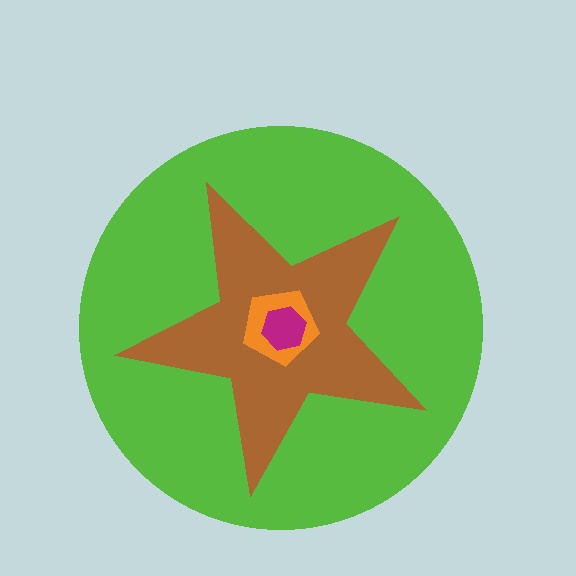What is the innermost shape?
The magenta hexagon.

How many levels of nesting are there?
4.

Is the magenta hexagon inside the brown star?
Yes.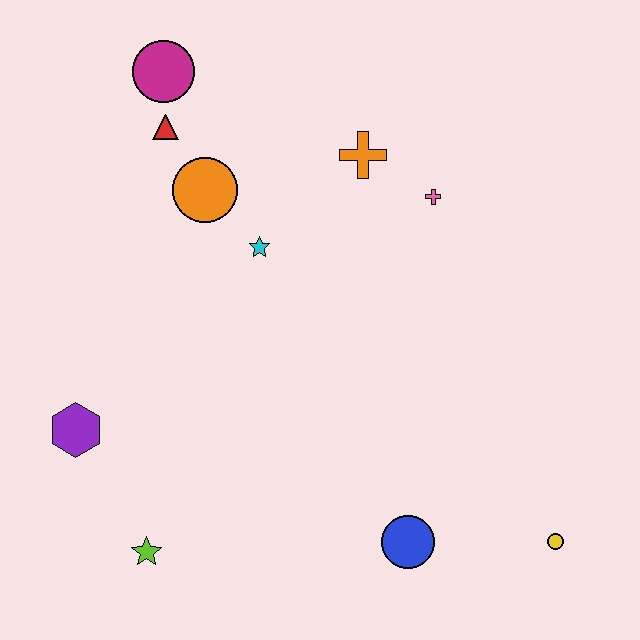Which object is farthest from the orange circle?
The yellow circle is farthest from the orange circle.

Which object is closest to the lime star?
The purple hexagon is closest to the lime star.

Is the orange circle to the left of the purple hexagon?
No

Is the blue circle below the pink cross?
Yes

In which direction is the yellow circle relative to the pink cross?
The yellow circle is below the pink cross.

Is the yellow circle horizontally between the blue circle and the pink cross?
No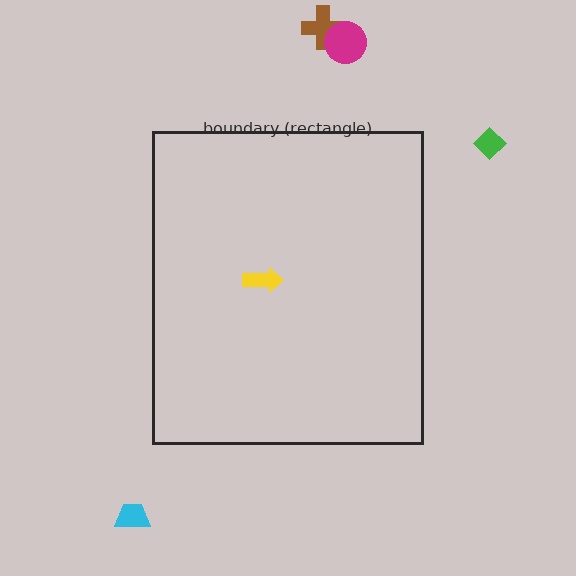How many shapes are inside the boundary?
1 inside, 4 outside.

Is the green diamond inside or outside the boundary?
Outside.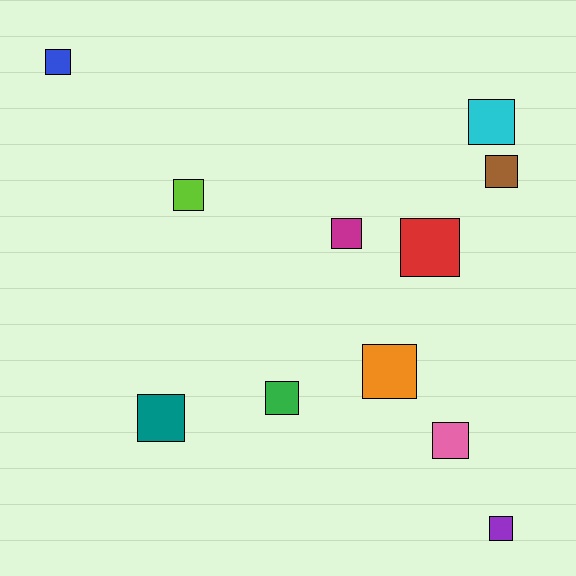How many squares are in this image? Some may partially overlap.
There are 11 squares.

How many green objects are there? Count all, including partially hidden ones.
There is 1 green object.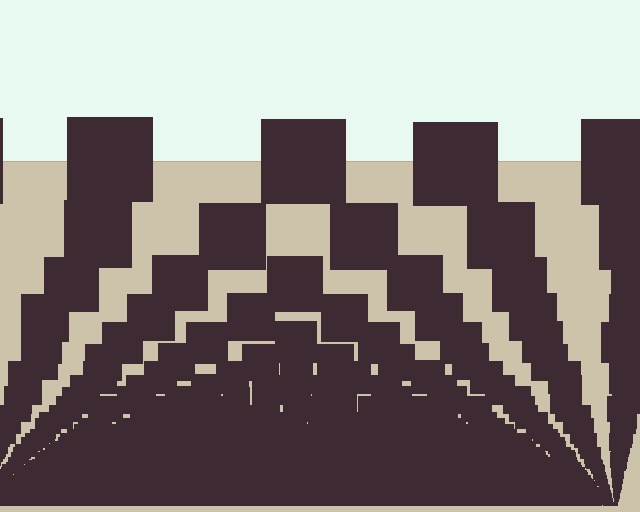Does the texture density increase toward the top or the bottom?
Density increases toward the bottom.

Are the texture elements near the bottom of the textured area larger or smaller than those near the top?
Smaller. The gradient is inverted — elements near the bottom are smaller and denser.